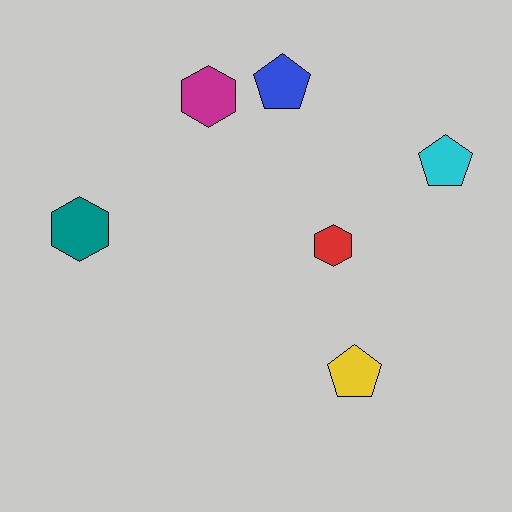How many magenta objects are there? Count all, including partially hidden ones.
There is 1 magenta object.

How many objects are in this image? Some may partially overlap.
There are 6 objects.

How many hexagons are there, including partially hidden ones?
There are 3 hexagons.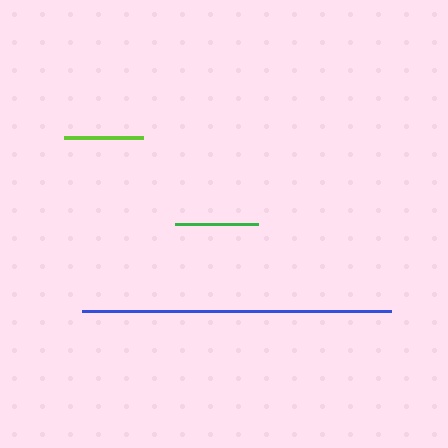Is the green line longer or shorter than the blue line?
The blue line is longer than the green line.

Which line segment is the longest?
The blue line is the longest at approximately 310 pixels.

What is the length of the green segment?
The green segment is approximately 83 pixels long.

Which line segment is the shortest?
The lime line is the shortest at approximately 80 pixels.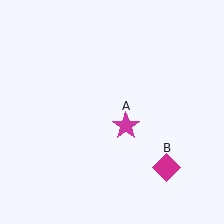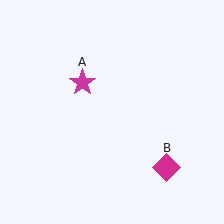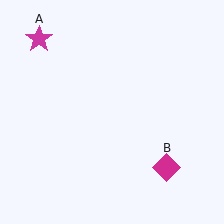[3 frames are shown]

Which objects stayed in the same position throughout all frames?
Magenta diamond (object B) remained stationary.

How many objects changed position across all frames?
1 object changed position: magenta star (object A).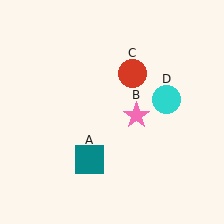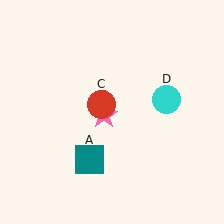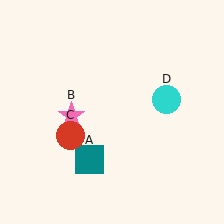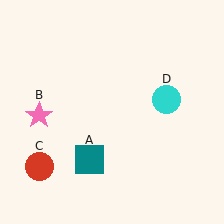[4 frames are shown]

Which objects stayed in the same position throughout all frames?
Teal square (object A) and cyan circle (object D) remained stationary.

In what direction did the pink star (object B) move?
The pink star (object B) moved left.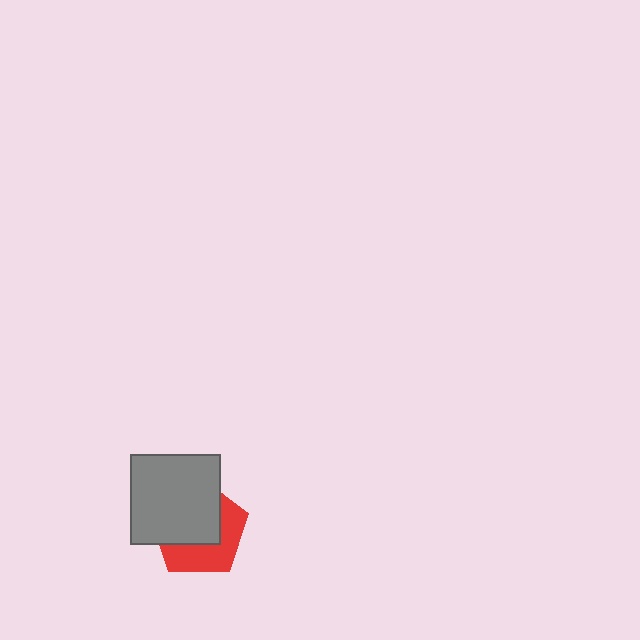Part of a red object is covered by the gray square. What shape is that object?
It is a pentagon.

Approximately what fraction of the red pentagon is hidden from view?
Roughly 57% of the red pentagon is hidden behind the gray square.